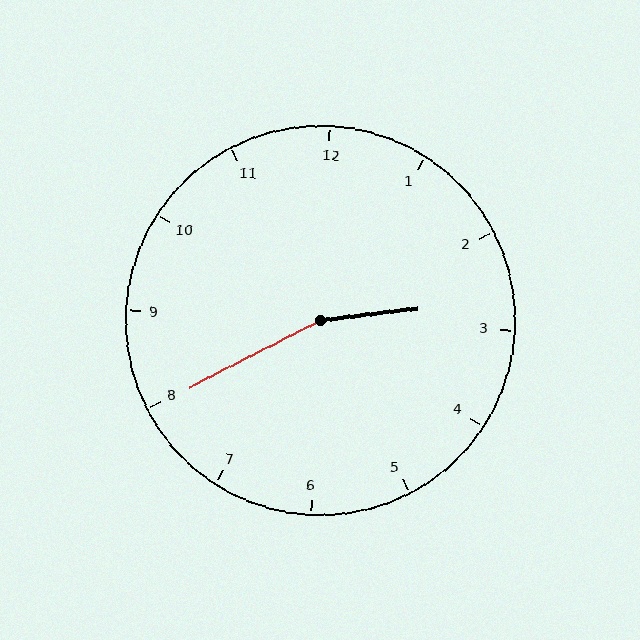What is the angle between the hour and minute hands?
Approximately 160 degrees.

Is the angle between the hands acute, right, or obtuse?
It is obtuse.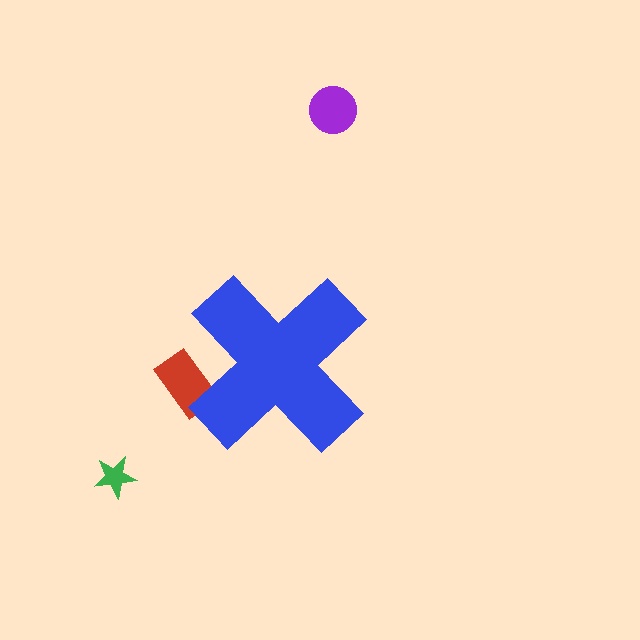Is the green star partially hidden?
No, the green star is fully visible.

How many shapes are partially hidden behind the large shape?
1 shape is partially hidden.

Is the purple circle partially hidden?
No, the purple circle is fully visible.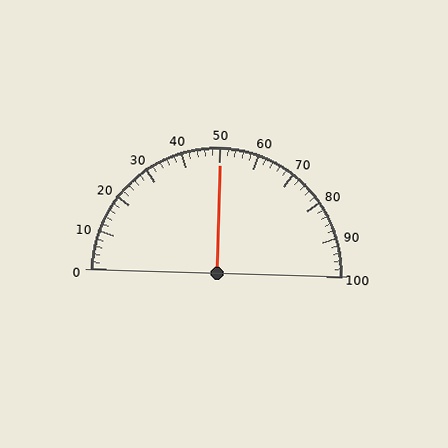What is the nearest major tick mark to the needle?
The nearest major tick mark is 50.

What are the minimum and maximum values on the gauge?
The gauge ranges from 0 to 100.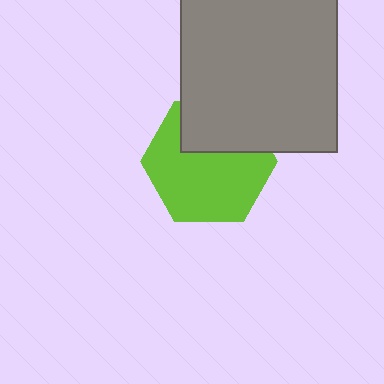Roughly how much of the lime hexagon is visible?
Most of it is visible (roughly 67%).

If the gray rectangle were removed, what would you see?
You would see the complete lime hexagon.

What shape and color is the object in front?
The object in front is a gray rectangle.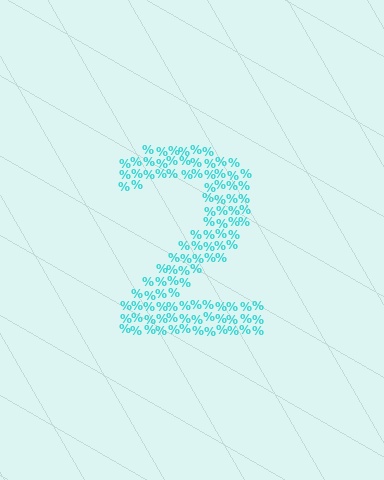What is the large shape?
The large shape is the digit 2.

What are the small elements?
The small elements are percent signs.